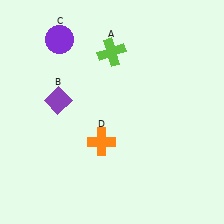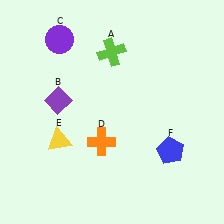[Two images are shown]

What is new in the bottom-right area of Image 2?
A blue pentagon (F) was added in the bottom-right area of Image 2.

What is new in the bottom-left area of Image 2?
A yellow triangle (E) was added in the bottom-left area of Image 2.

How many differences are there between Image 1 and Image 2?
There are 2 differences between the two images.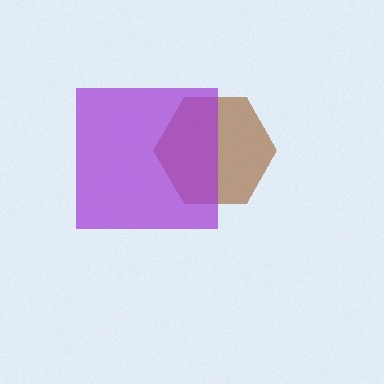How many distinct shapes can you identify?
There are 2 distinct shapes: a brown hexagon, a purple square.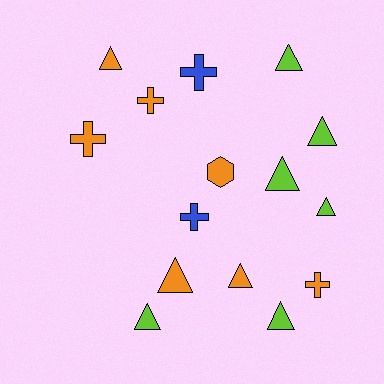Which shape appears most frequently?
Triangle, with 9 objects.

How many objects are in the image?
There are 15 objects.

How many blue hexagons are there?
There are no blue hexagons.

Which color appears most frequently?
Orange, with 7 objects.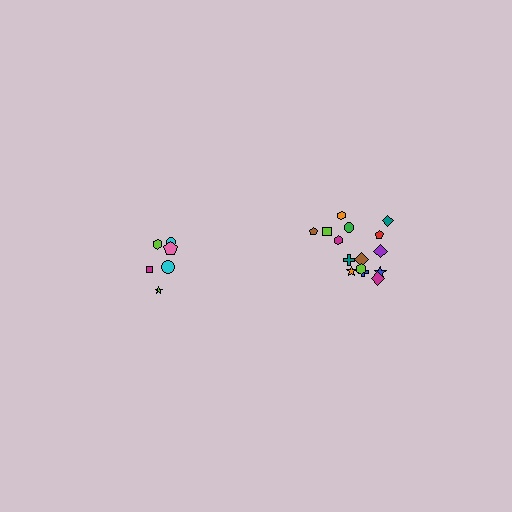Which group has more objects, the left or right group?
The right group.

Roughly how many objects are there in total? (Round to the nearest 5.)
Roughly 20 objects in total.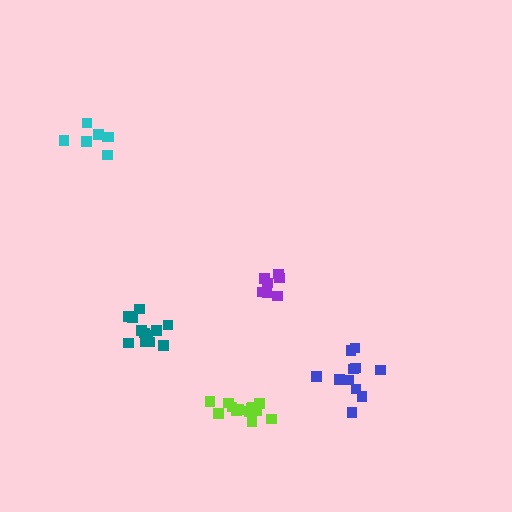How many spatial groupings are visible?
There are 5 spatial groupings.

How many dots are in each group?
Group 1: 13 dots, Group 2: 7 dots, Group 3: 7 dots, Group 4: 13 dots, Group 5: 11 dots (51 total).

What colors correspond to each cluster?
The clusters are colored: teal, purple, cyan, lime, blue.